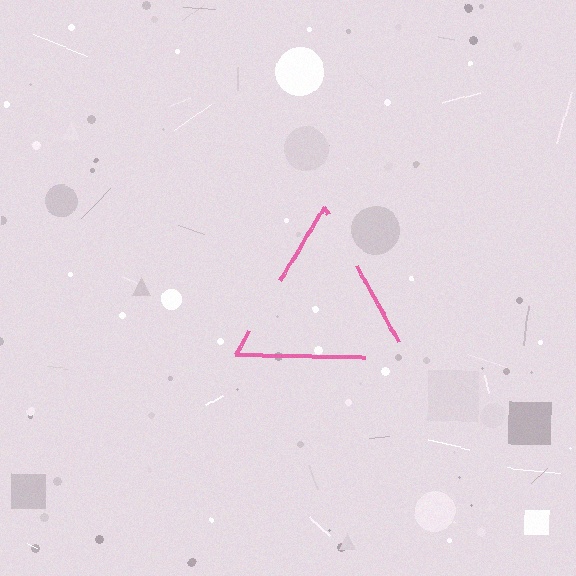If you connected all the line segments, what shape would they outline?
They would outline a triangle.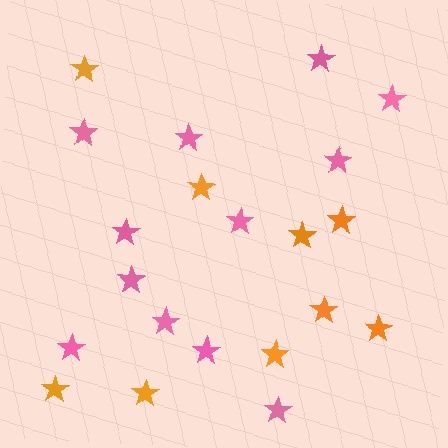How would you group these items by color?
There are 2 groups: one group of pink stars (12) and one group of orange stars (9).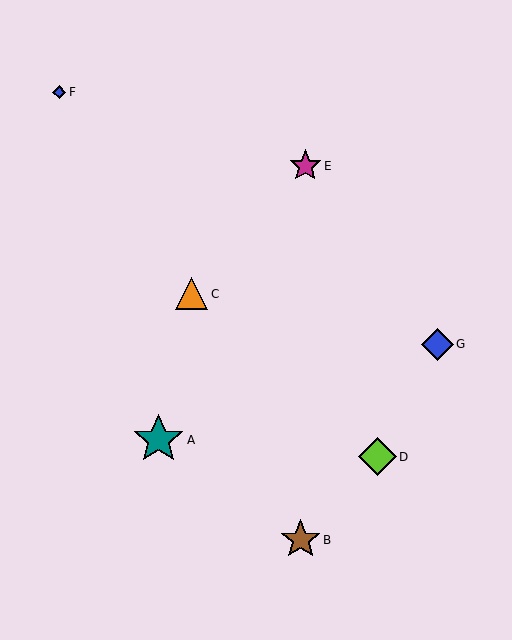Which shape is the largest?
The teal star (labeled A) is the largest.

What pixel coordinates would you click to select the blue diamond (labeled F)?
Click at (59, 92) to select the blue diamond F.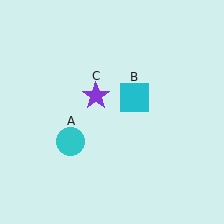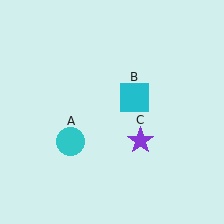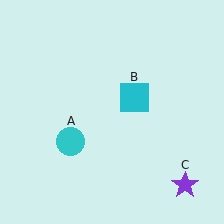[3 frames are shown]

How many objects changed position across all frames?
1 object changed position: purple star (object C).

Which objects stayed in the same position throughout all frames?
Cyan circle (object A) and cyan square (object B) remained stationary.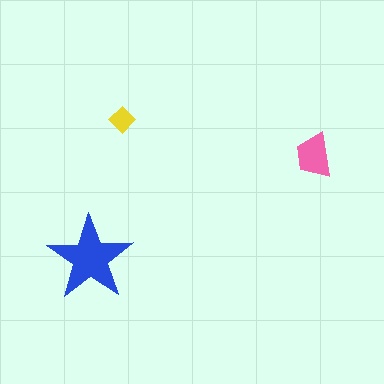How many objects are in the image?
There are 3 objects in the image.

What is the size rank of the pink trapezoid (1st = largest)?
2nd.